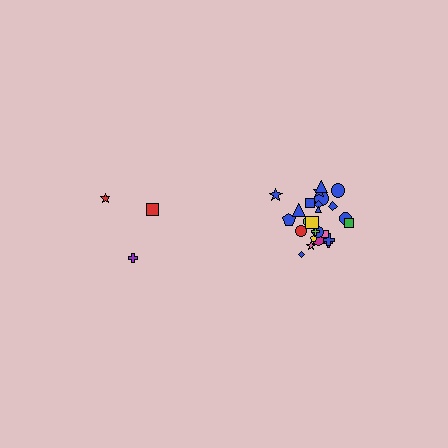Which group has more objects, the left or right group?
The right group.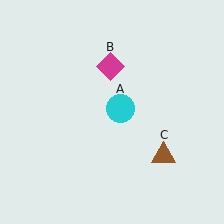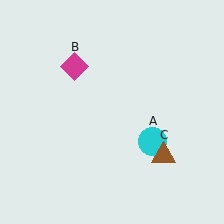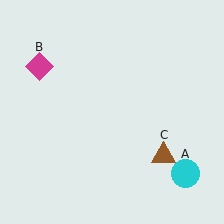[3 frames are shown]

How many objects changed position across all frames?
2 objects changed position: cyan circle (object A), magenta diamond (object B).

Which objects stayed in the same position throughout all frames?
Brown triangle (object C) remained stationary.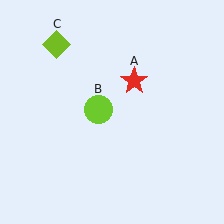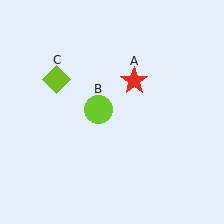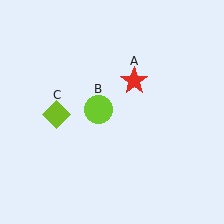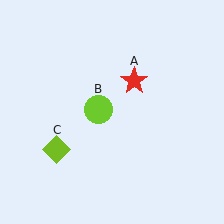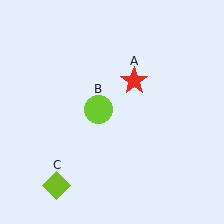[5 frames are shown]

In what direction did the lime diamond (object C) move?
The lime diamond (object C) moved down.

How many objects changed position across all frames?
1 object changed position: lime diamond (object C).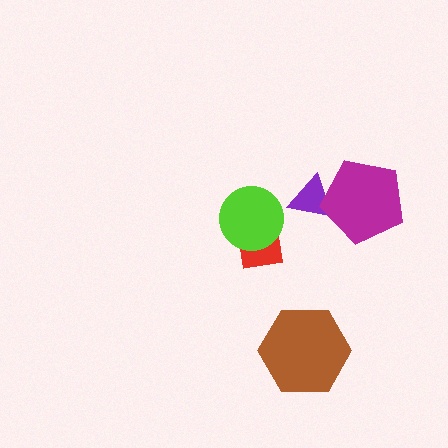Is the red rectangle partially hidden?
Yes, it is partially covered by another shape.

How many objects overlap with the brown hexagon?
0 objects overlap with the brown hexagon.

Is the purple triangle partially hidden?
Yes, it is partially covered by another shape.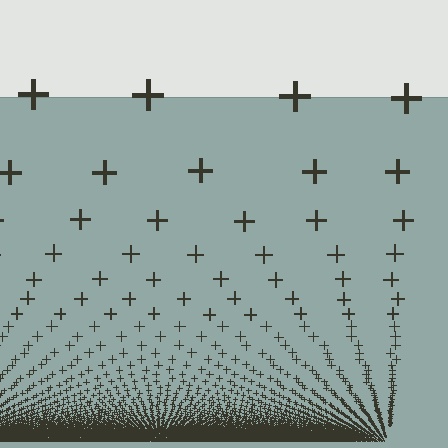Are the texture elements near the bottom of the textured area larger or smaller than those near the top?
Smaller. The gradient is inverted — elements near the bottom are smaller and denser.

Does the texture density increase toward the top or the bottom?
Density increases toward the bottom.